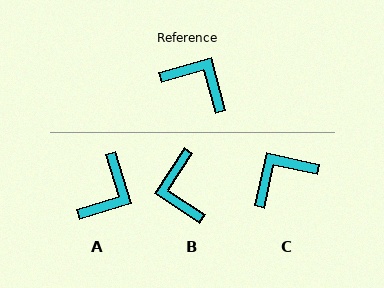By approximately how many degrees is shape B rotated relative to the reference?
Approximately 131 degrees counter-clockwise.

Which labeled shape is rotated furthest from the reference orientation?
B, about 131 degrees away.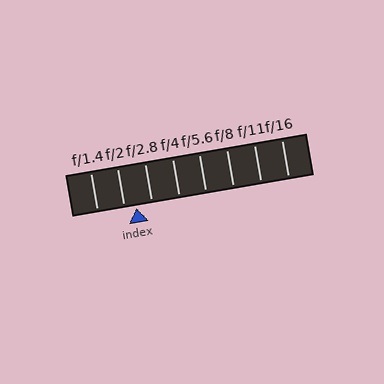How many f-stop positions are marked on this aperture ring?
There are 8 f-stop positions marked.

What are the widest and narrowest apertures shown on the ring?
The widest aperture shown is f/1.4 and the narrowest is f/16.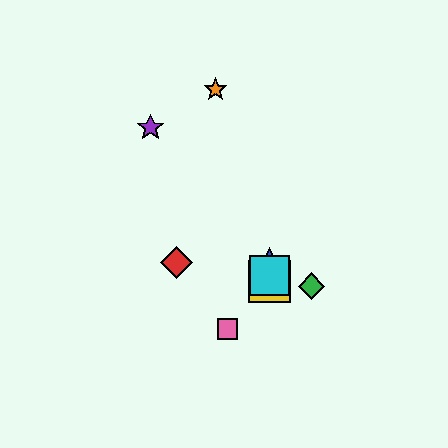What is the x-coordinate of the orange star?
The orange star is at x≈216.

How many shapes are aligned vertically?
3 shapes (the blue star, the yellow square, the cyan square) are aligned vertically.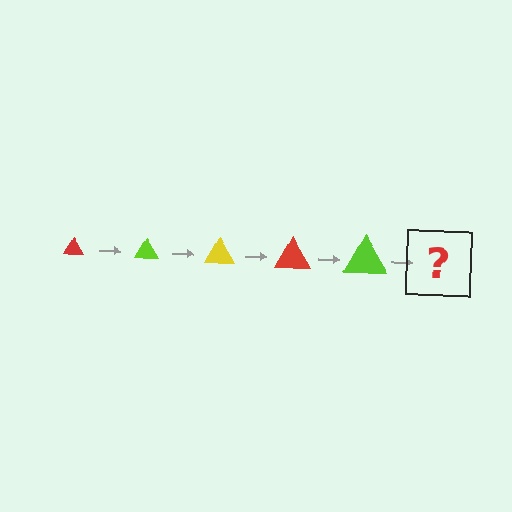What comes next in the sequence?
The next element should be a yellow triangle, larger than the previous one.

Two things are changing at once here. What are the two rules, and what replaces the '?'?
The two rules are that the triangle grows larger each step and the color cycles through red, lime, and yellow. The '?' should be a yellow triangle, larger than the previous one.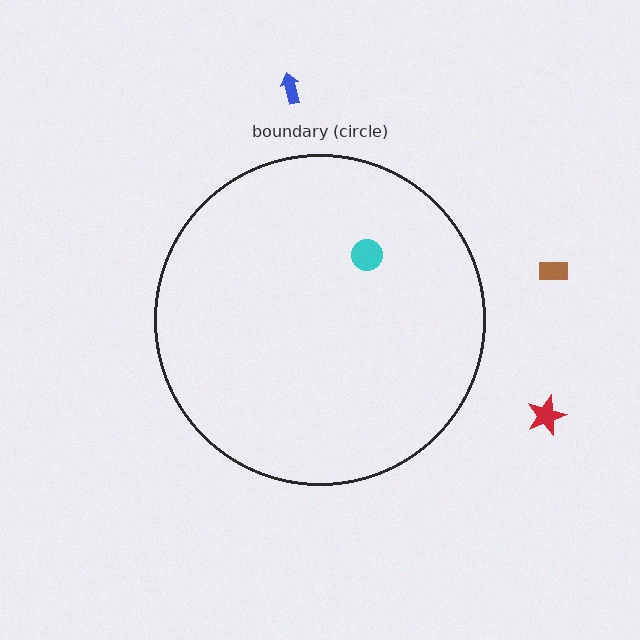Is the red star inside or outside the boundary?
Outside.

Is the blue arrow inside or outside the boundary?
Outside.